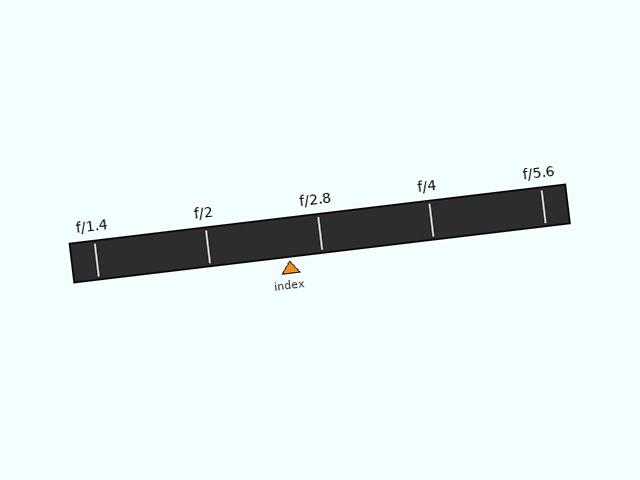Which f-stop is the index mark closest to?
The index mark is closest to f/2.8.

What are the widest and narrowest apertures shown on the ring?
The widest aperture shown is f/1.4 and the narrowest is f/5.6.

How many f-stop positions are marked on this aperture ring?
There are 5 f-stop positions marked.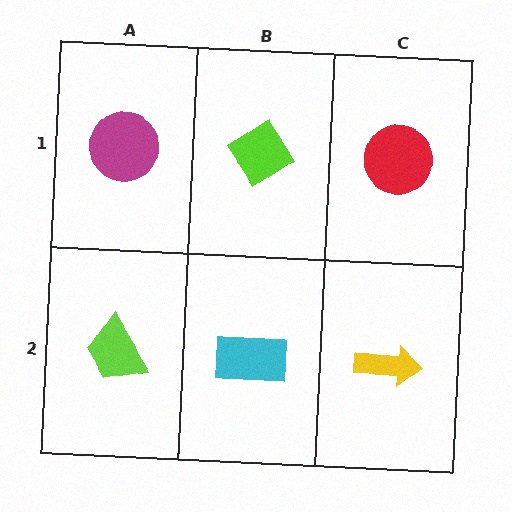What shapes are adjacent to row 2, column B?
A lime diamond (row 1, column B), a lime trapezoid (row 2, column A), a yellow arrow (row 2, column C).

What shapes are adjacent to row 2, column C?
A red circle (row 1, column C), a cyan rectangle (row 2, column B).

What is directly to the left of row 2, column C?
A cyan rectangle.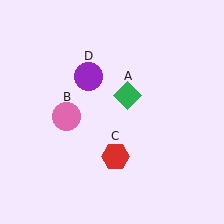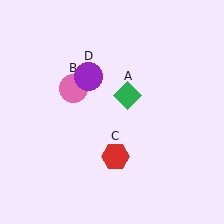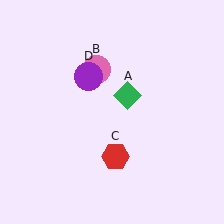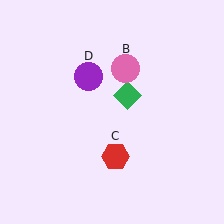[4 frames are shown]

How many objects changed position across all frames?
1 object changed position: pink circle (object B).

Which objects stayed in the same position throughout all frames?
Green diamond (object A) and red hexagon (object C) and purple circle (object D) remained stationary.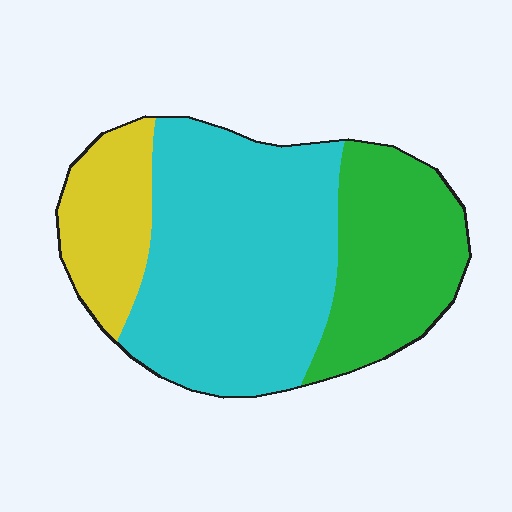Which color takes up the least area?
Yellow, at roughly 15%.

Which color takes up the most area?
Cyan, at roughly 55%.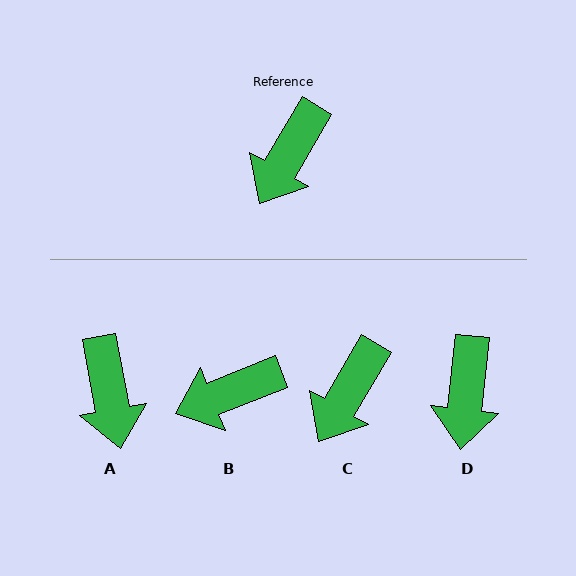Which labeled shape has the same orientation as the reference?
C.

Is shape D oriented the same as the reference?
No, it is off by about 24 degrees.